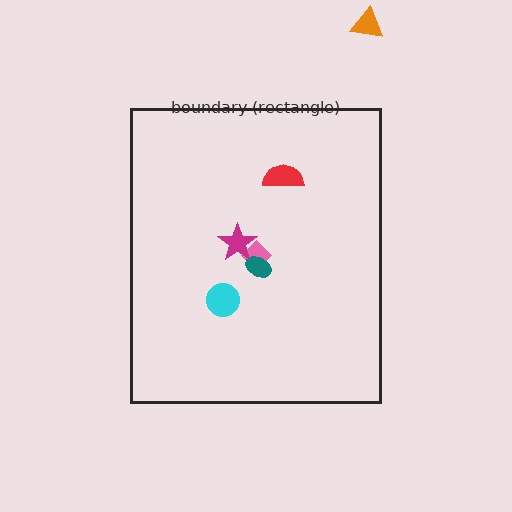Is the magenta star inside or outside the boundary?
Inside.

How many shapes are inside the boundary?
5 inside, 1 outside.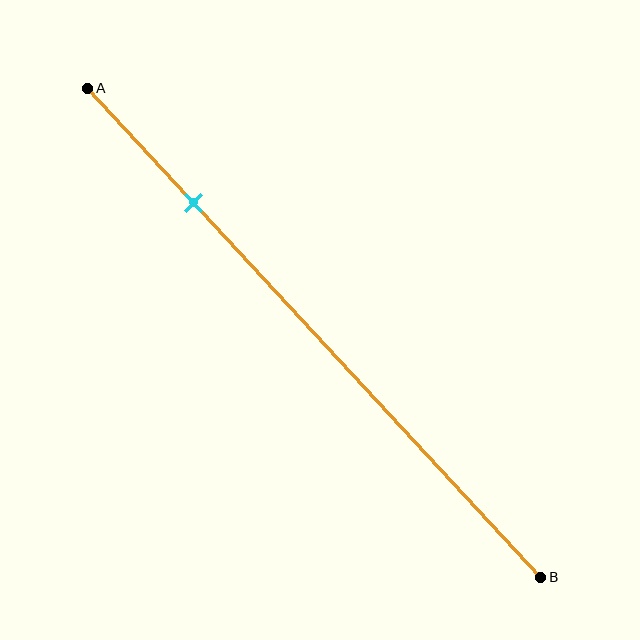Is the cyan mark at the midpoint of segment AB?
No, the mark is at about 25% from A, not at the 50% midpoint.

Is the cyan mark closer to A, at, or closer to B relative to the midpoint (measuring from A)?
The cyan mark is closer to point A than the midpoint of segment AB.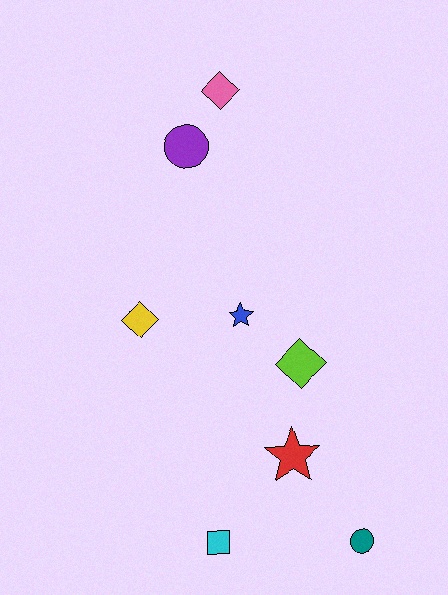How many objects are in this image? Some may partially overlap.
There are 8 objects.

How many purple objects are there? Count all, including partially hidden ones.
There is 1 purple object.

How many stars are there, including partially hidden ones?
There are 2 stars.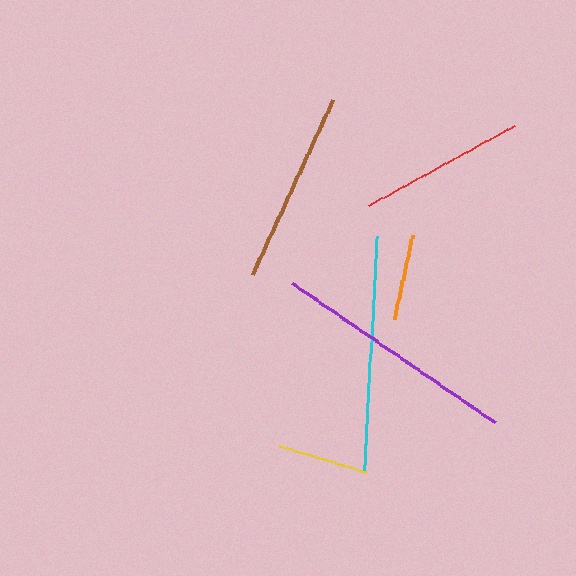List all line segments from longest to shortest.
From longest to shortest: purple, cyan, brown, red, yellow, orange.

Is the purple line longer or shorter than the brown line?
The purple line is longer than the brown line.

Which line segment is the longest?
The purple line is the longest at approximately 246 pixels.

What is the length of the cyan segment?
The cyan segment is approximately 235 pixels long.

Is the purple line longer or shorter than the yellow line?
The purple line is longer than the yellow line.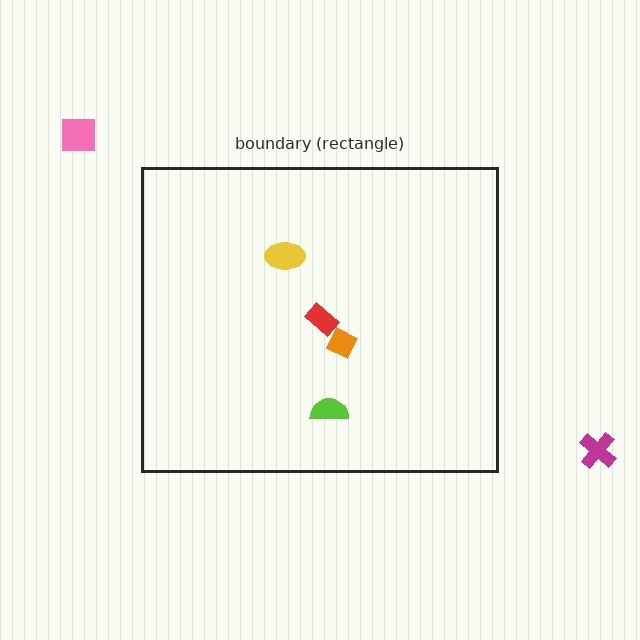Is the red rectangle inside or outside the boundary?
Inside.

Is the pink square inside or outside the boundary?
Outside.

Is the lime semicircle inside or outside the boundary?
Inside.